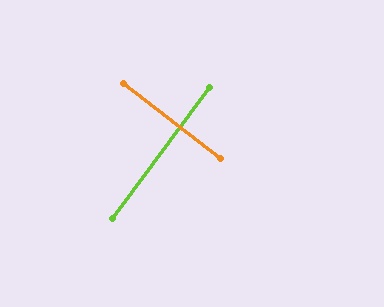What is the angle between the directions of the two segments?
Approximately 89 degrees.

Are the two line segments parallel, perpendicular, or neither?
Perpendicular — they meet at approximately 89°.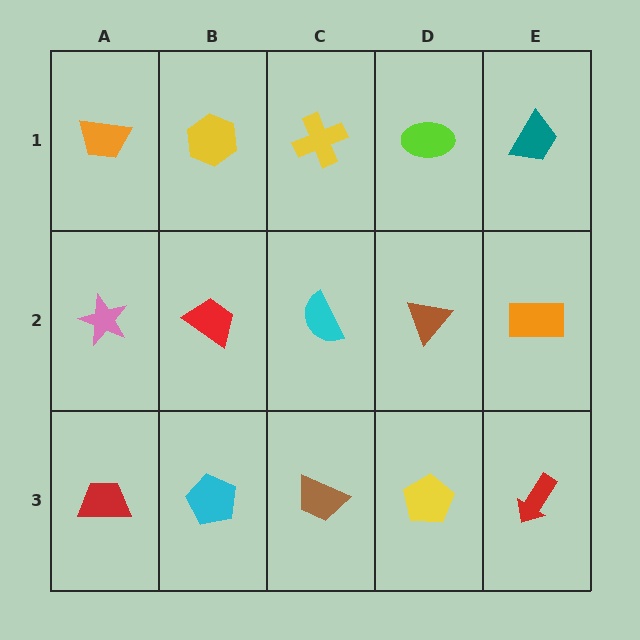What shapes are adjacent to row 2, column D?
A lime ellipse (row 1, column D), a yellow pentagon (row 3, column D), a cyan semicircle (row 2, column C), an orange rectangle (row 2, column E).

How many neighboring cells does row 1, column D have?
3.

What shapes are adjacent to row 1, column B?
A red trapezoid (row 2, column B), an orange trapezoid (row 1, column A), a yellow cross (row 1, column C).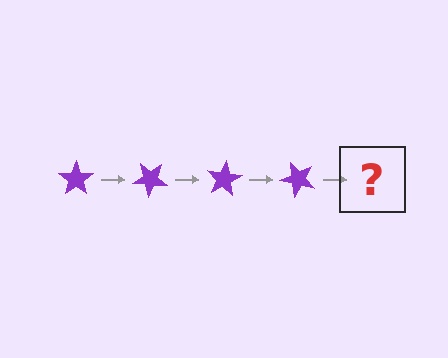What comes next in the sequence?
The next element should be a purple star rotated 160 degrees.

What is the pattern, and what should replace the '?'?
The pattern is that the star rotates 40 degrees each step. The '?' should be a purple star rotated 160 degrees.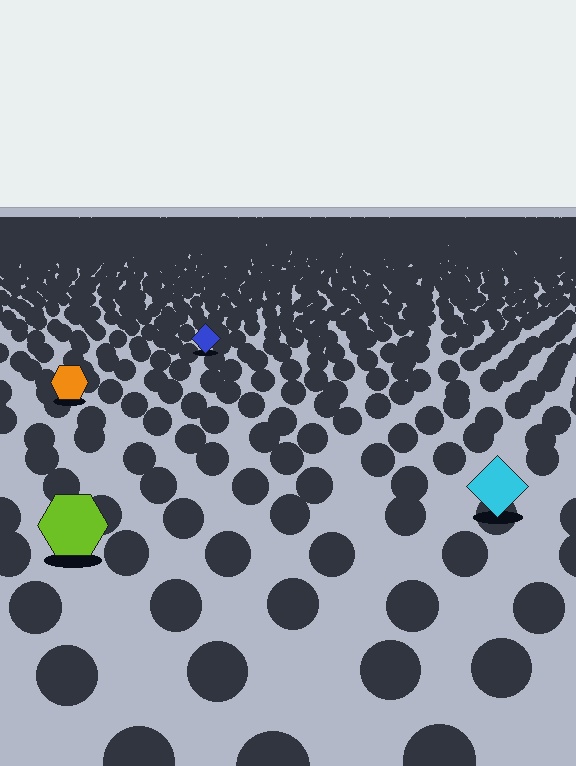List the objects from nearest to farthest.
From nearest to farthest: the lime hexagon, the cyan diamond, the orange hexagon, the blue diamond.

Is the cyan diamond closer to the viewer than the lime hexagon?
No. The lime hexagon is closer — you can tell from the texture gradient: the ground texture is coarser near it.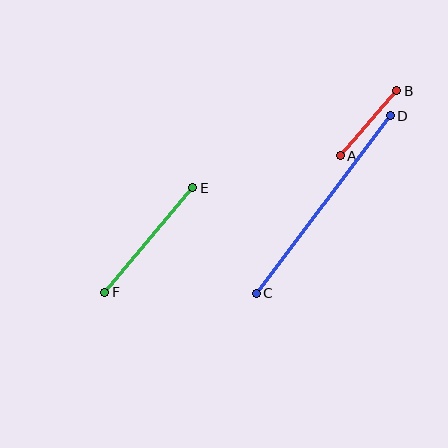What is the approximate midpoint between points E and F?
The midpoint is at approximately (149, 240) pixels.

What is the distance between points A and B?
The distance is approximately 86 pixels.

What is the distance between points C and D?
The distance is approximately 222 pixels.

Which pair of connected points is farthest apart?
Points C and D are farthest apart.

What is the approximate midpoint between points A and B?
The midpoint is at approximately (368, 123) pixels.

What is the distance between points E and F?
The distance is approximately 137 pixels.